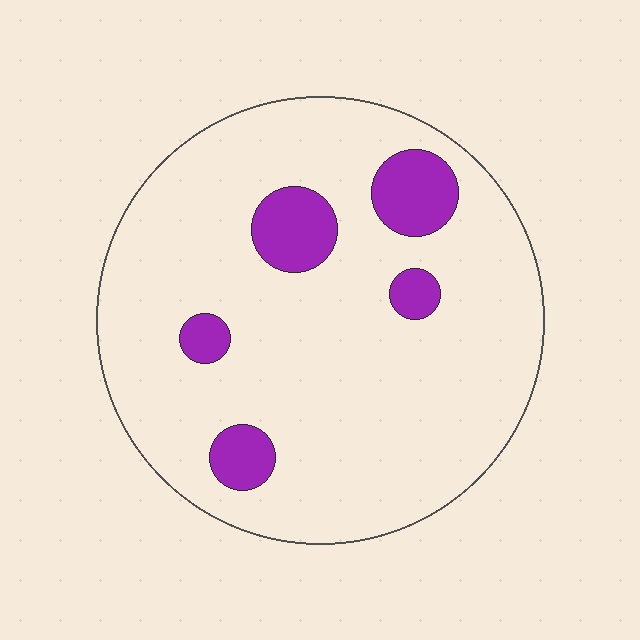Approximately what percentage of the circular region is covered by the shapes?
Approximately 10%.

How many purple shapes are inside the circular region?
5.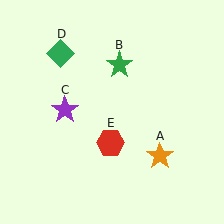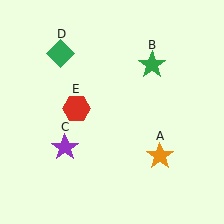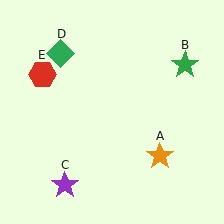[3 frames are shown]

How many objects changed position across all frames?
3 objects changed position: green star (object B), purple star (object C), red hexagon (object E).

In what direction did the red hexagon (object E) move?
The red hexagon (object E) moved up and to the left.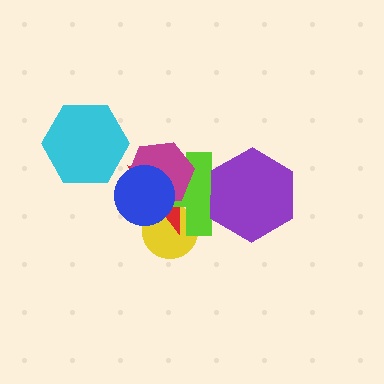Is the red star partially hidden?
Yes, it is partially covered by another shape.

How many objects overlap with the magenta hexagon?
3 objects overlap with the magenta hexagon.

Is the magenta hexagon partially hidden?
Yes, it is partially covered by another shape.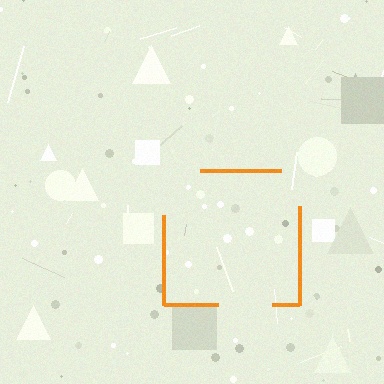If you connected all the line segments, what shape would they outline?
They would outline a square.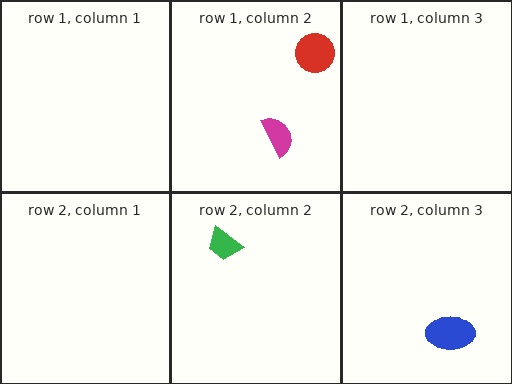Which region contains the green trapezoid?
The row 2, column 2 region.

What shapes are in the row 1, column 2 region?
The red circle, the magenta semicircle.